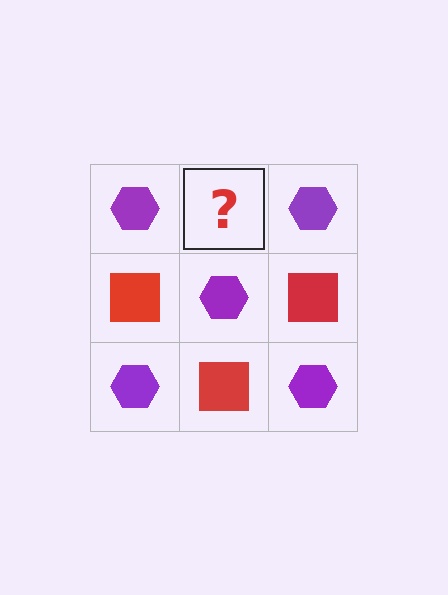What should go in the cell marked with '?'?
The missing cell should contain a red square.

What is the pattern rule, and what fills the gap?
The rule is that it alternates purple hexagon and red square in a checkerboard pattern. The gap should be filled with a red square.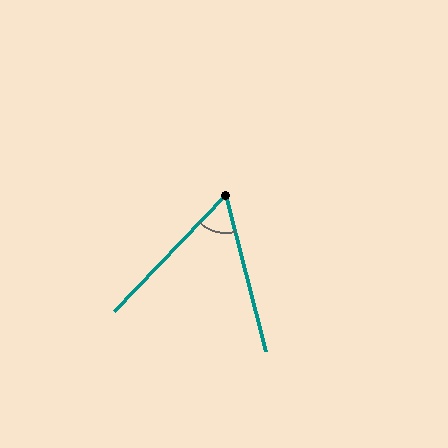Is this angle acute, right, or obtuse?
It is acute.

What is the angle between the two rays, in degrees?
Approximately 58 degrees.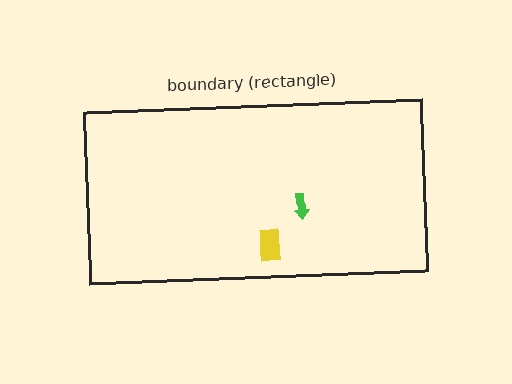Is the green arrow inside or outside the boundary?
Inside.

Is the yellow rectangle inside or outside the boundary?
Inside.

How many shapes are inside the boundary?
2 inside, 0 outside.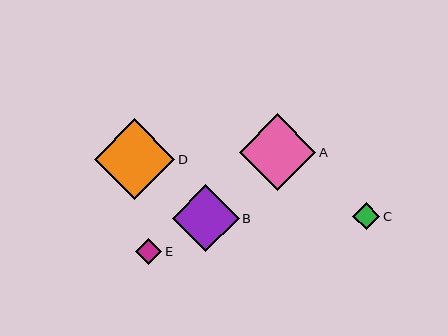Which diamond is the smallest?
Diamond E is the smallest with a size of approximately 26 pixels.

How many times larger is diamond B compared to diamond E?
Diamond B is approximately 2.5 times the size of diamond E.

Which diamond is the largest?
Diamond D is the largest with a size of approximately 81 pixels.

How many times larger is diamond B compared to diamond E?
Diamond B is approximately 2.5 times the size of diamond E.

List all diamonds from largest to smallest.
From largest to smallest: D, A, B, C, E.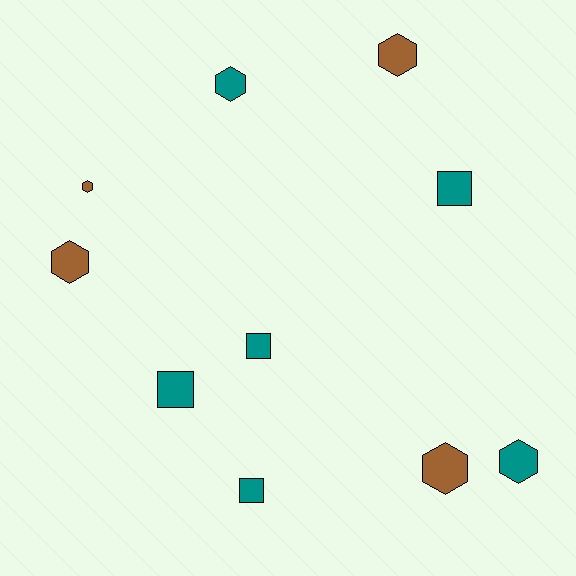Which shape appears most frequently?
Hexagon, with 6 objects.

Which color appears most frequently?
Teal, with 6 objects.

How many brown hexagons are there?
There are 4 brown hexagons.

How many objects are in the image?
There are 10 objects.